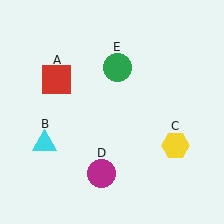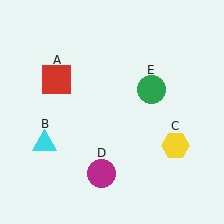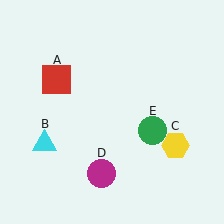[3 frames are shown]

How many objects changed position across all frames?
1 object changed position: green circle (object E).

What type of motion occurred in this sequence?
The green circle (object E) rotated clockwise around the center of the scene.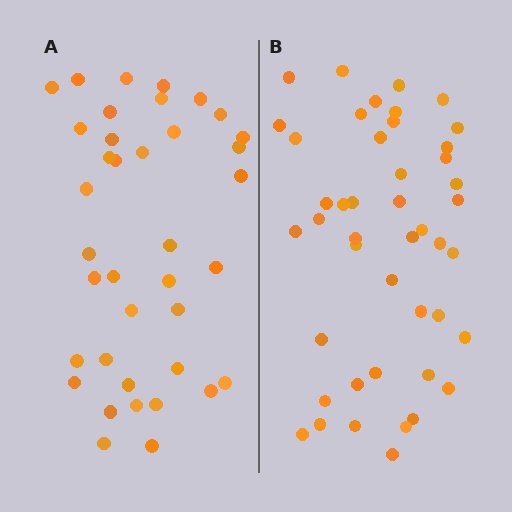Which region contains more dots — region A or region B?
Region B (the right region) has more dots.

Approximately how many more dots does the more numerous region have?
Region B has roughly 8 or so more dots than region A.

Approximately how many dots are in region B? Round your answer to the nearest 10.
About 40 dots. (The exact count is 45, which rounds to 40.)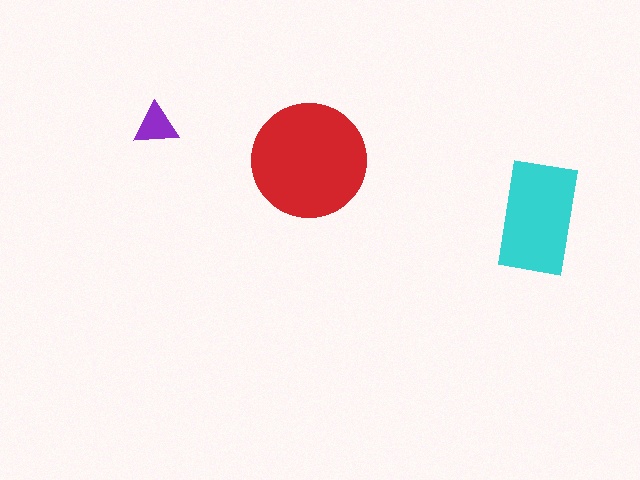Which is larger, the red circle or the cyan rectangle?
The red circle.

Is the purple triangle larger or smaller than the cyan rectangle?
Smaller.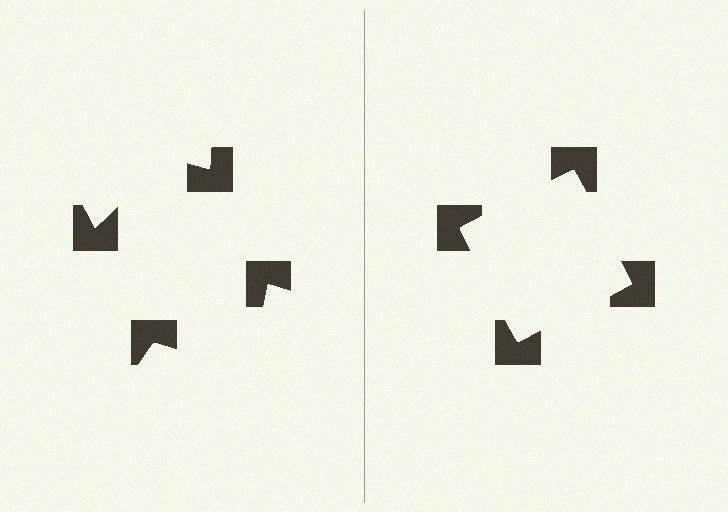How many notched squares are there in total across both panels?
8 — 4 on each side.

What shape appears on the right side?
An illusory square.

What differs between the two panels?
The notched squares are positioned identically on both sides; only the wedge orientations differ. On the right they align to a square; on the left they are misaligned.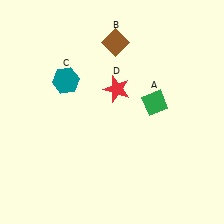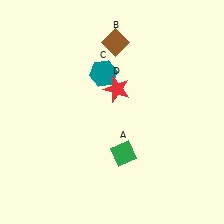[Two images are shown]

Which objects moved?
The objects that moved are: the green diamond (A), the teal hexagon (C).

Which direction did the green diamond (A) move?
The green diamond (A) moved down.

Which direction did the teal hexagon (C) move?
The teal hexagon (C) moved right.